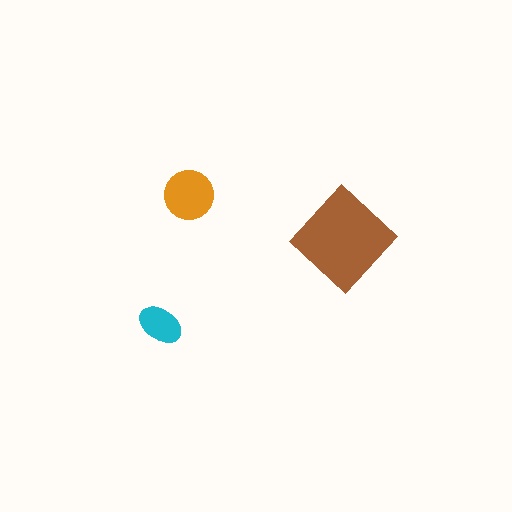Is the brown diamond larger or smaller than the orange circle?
Larger.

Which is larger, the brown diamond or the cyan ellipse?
The brown diamond.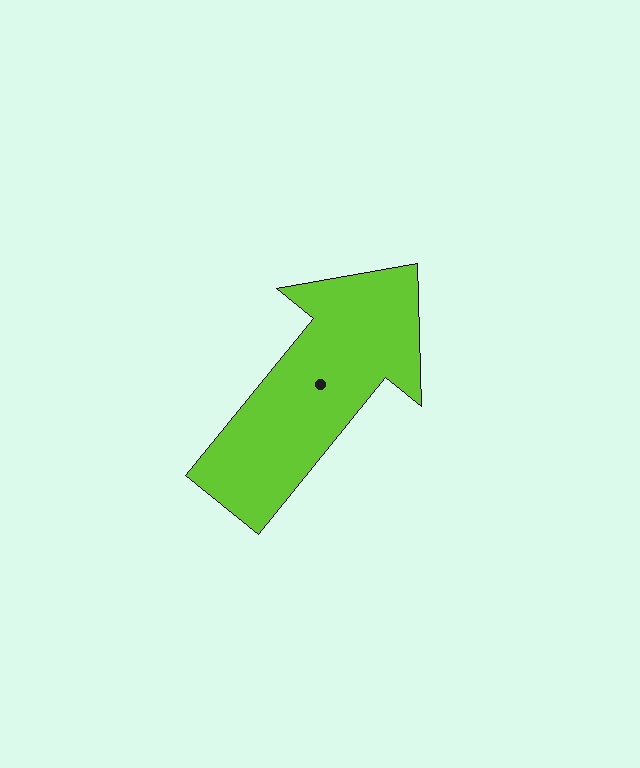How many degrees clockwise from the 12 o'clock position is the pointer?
Approximately 39 degrees.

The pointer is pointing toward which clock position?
Roughly 1 o'clock.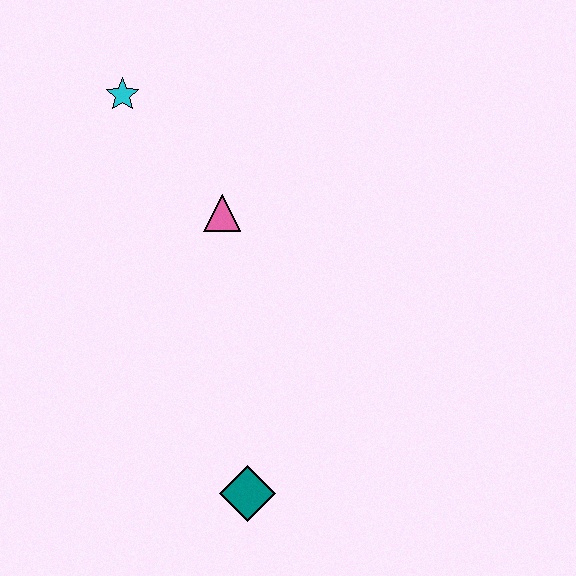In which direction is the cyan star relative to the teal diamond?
The cyan star is above the teal diamond.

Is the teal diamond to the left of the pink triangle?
No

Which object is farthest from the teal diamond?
The cyan star is farthest from the teal diamond.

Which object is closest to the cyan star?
The pink triangle is closest to the cyan star.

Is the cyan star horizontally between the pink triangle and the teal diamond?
No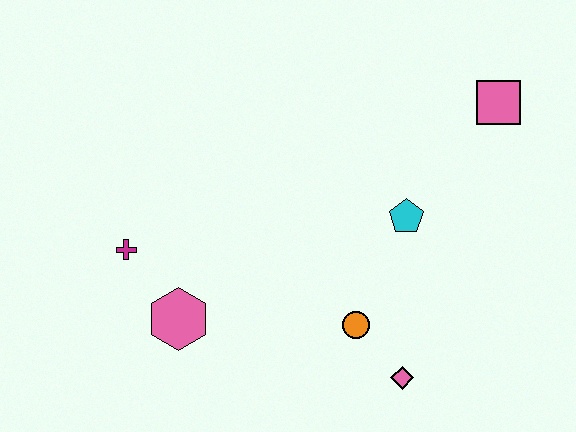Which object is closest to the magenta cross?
The pink hexagon is closest to the magenta cross.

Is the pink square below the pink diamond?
No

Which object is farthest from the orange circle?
The pink square is farthest from the orange circle.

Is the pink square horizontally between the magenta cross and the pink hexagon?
No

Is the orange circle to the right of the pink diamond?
No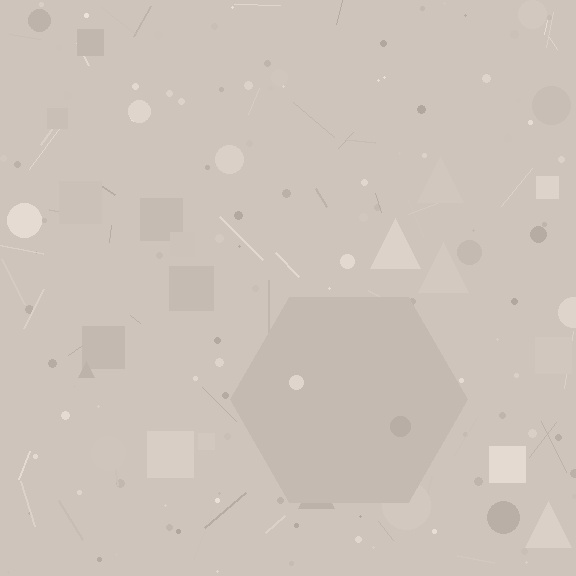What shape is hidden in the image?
A hexagon is hidden in the image.